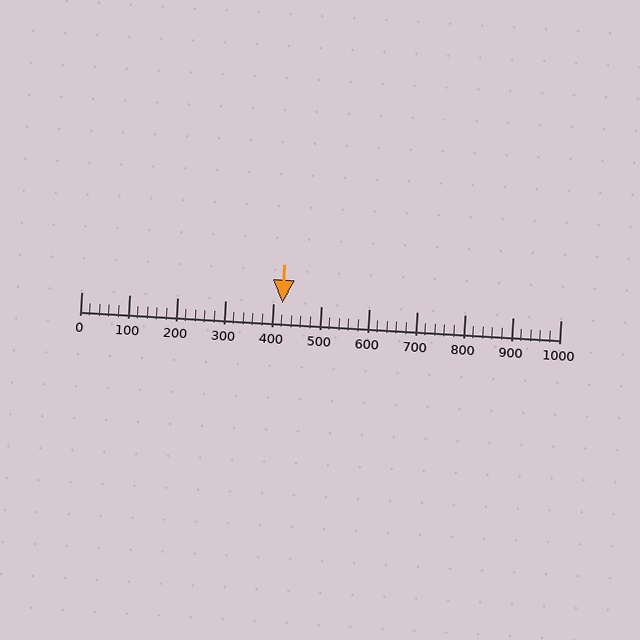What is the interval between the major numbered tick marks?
The major tick marks are spaced 100 units apart.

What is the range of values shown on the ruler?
The ruler shows values from 0 to 1000.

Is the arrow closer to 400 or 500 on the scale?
The arrow is closer to 400.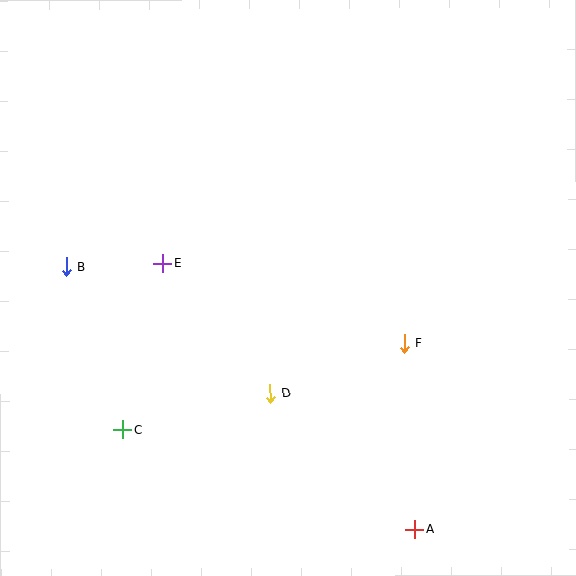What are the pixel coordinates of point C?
Point C is at (122, 429).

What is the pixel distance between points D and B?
The distance between D and B is 240 pixels.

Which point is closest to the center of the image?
Point D at (270, 393) is closest to the center.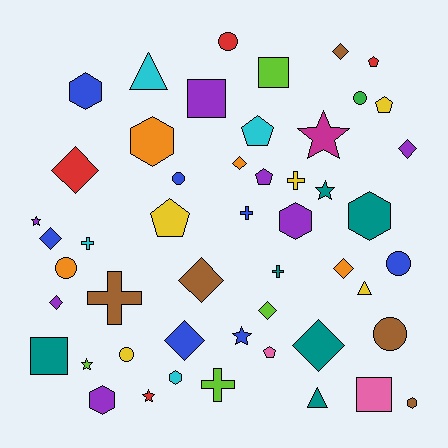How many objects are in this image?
There are 50 objects.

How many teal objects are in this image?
There are 6 teal objects.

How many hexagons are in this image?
There are 7 hexagons.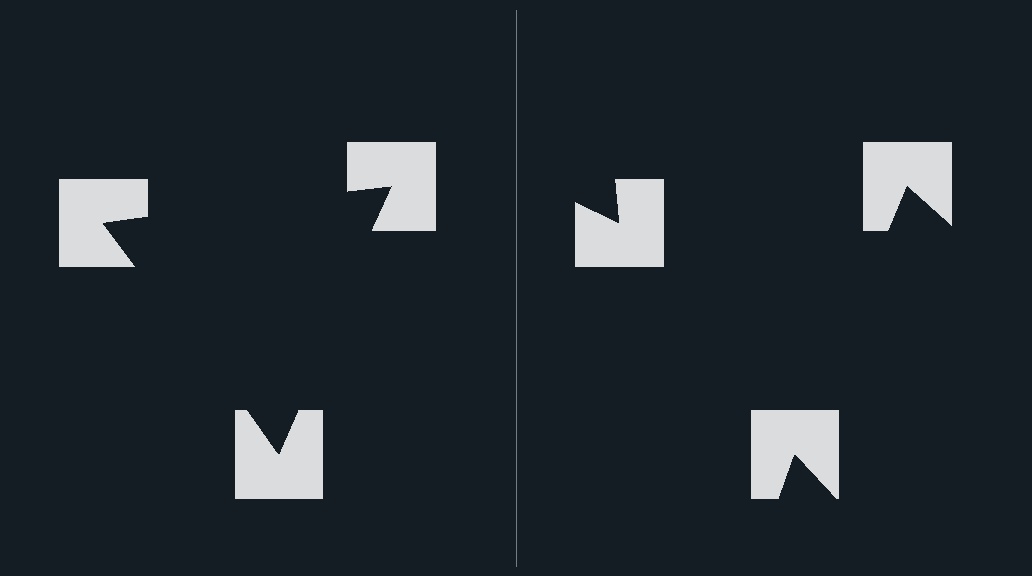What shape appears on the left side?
An illusory triangle.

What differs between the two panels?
The notched squares are positioned identically on both sides; only the wedge orientations differ. On the left they align to a triangle; on the right they are misaligned.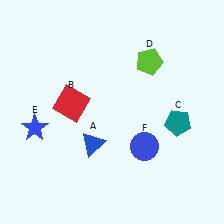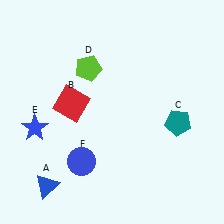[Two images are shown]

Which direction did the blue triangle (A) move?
The blue triangle (A) moved left.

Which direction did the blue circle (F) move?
The blue circle (F) moved left.